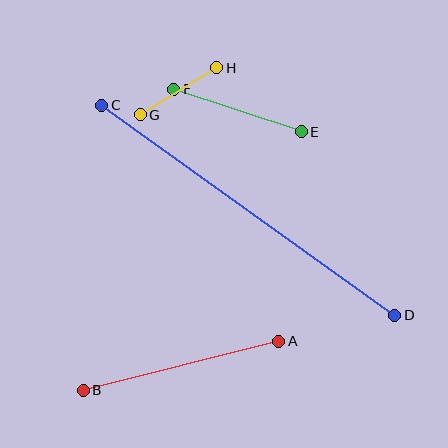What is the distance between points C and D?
The distance is approximately 360 pixels.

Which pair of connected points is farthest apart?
Points C and D are farthest apart.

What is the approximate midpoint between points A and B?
The midpoint is at approximately (181, 366) pixels.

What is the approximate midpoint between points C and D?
The midpoint is at approximately (248, 210) pixels.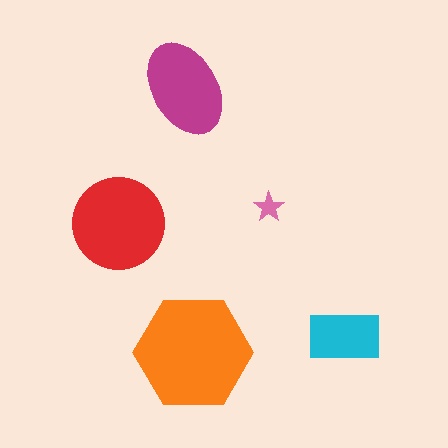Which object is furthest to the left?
The red circle is leftmost.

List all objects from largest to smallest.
The orange hexagon, the red circle, the magenta ellipse, the cyan rectangle, the pink star.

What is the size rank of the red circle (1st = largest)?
2nd.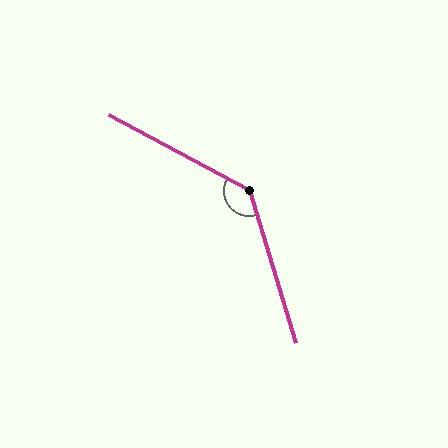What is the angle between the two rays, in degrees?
Approximately 135 degrees.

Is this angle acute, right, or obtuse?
It is obtuse.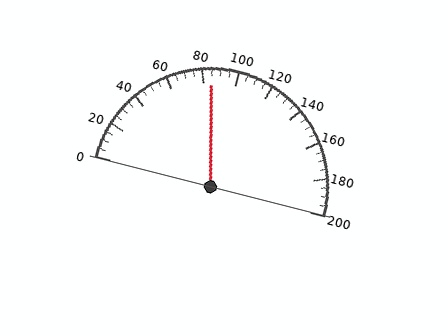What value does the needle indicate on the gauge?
The needle indicates approximately 85.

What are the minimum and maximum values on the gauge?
The gauge ranges from 0 to 200.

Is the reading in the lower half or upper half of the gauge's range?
The reading is in the lower half of the range (0 to 200).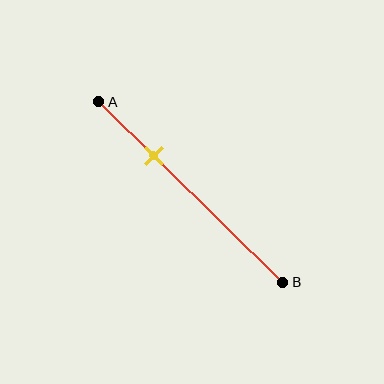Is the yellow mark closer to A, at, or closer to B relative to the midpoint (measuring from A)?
The yellow mark is closer to point A than the midpoint of segment AB.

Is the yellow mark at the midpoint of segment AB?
No, the mark is at about 30% from A, not at the 50% midpoint.